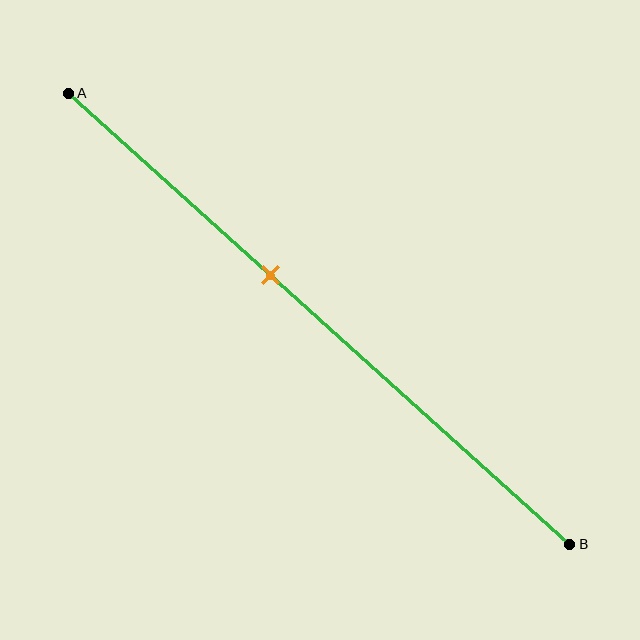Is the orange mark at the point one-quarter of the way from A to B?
No, the mark is at about 40% from A, not at the 25% one-quarter point.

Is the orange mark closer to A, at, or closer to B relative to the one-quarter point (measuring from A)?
The orange mark is closer to point B than the one-quarter point of segment AB.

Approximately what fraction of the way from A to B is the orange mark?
The orange mark is approximately 40% of the way from A to B.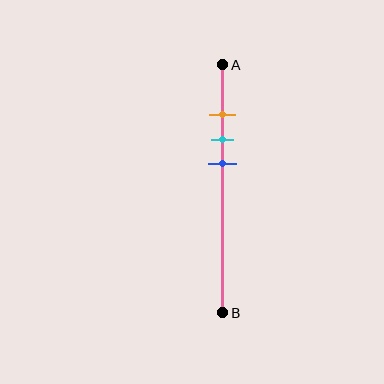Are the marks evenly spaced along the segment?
Yes, the marks are approximately evenly spaced.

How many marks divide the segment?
There are 3 marks dividing the segment.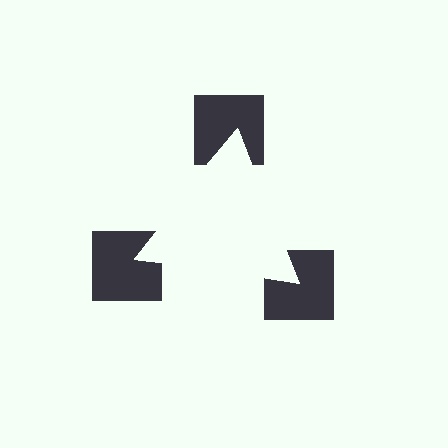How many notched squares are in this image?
There are 3 — one at each vertex of the illusory triangle.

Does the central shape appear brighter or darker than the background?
It typically appears slightly brighter than the background, even though no actual brightness change is drawn.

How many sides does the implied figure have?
3 sides.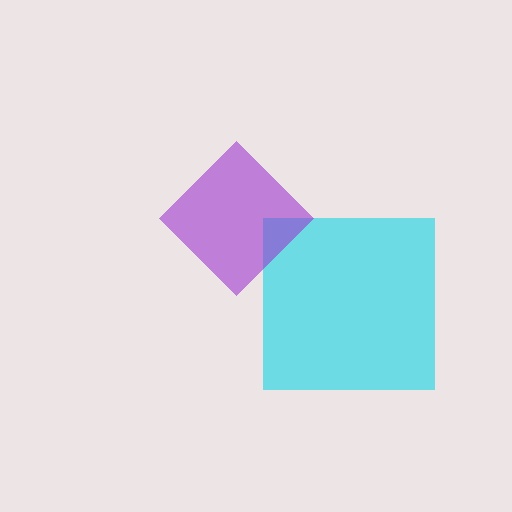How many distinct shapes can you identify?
There are 2 distinct shapes: a cyan square, a purple diamond.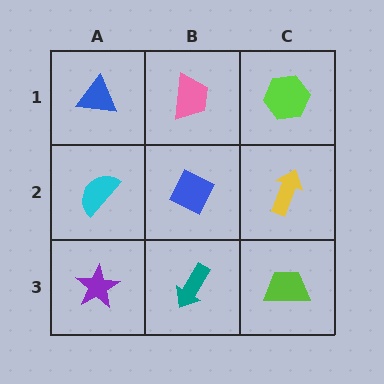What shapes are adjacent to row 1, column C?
A yellow arrow (row 2, column C), a pink trapezoid (row 1, column B).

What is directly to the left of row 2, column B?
A cyan semicircle.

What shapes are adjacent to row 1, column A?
A cyan semicircle (row 2, column A), a pink trapezoid (row 1, column B).